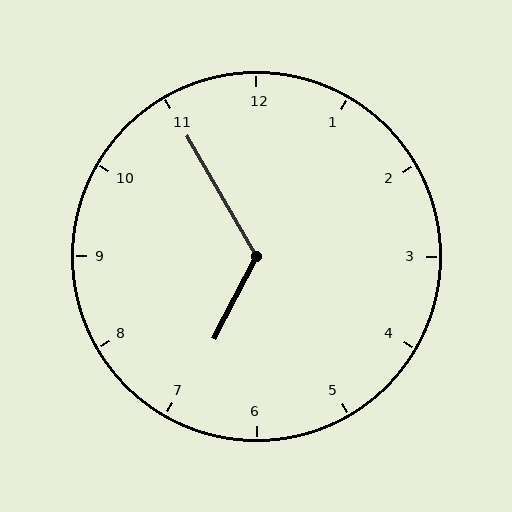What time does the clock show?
6:55.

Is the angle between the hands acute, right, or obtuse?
It is obtuse.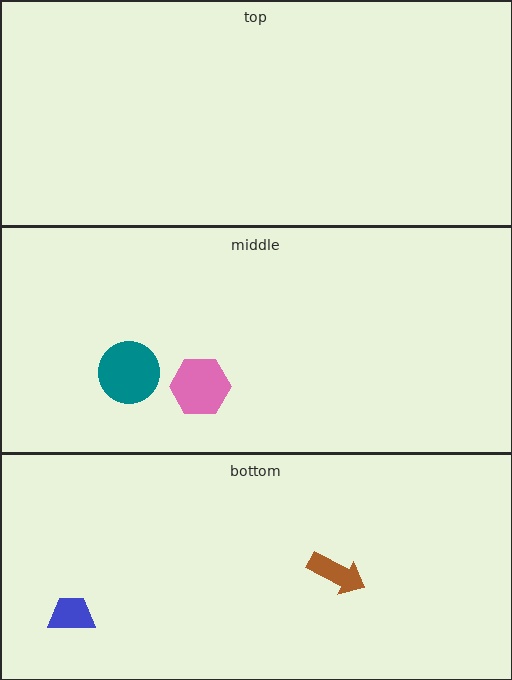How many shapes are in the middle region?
2.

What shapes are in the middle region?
The pink hexagon, the teal circle.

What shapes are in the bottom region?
The blue trapezoid, the brown arrow.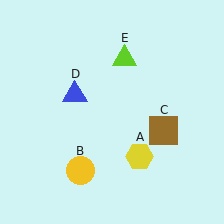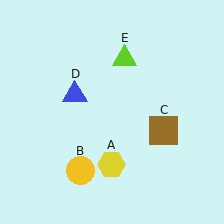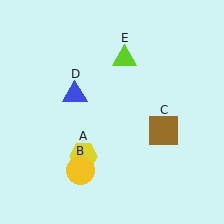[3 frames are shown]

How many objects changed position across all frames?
1 object changed position: yellow hexagon (object A).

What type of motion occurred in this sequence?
The yellow hexagon (object A) rotated clockwise around the center of the scene.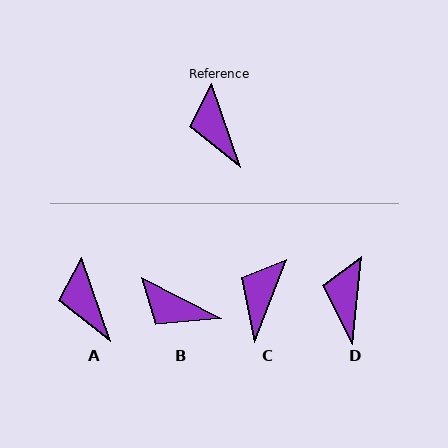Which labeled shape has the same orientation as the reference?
A.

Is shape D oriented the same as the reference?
No, it is off by about 25 degrees.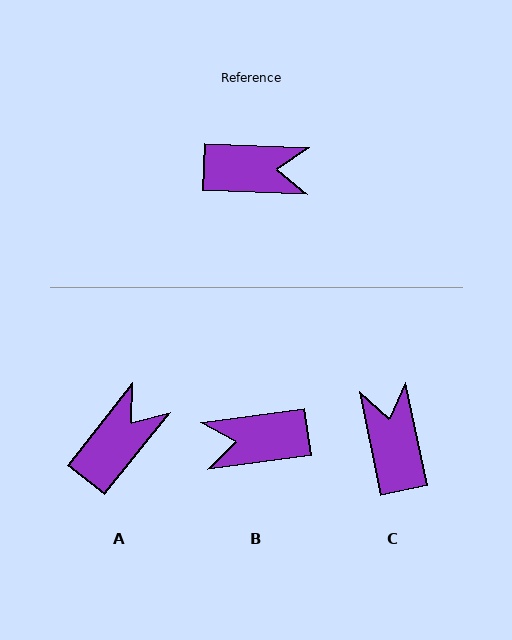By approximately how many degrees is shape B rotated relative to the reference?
Approximately 170 degrees clockwise.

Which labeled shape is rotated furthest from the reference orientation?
B, about 170 degrees away.